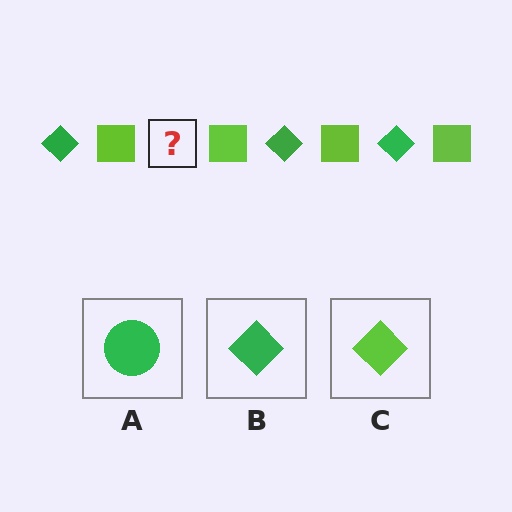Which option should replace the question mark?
Option B.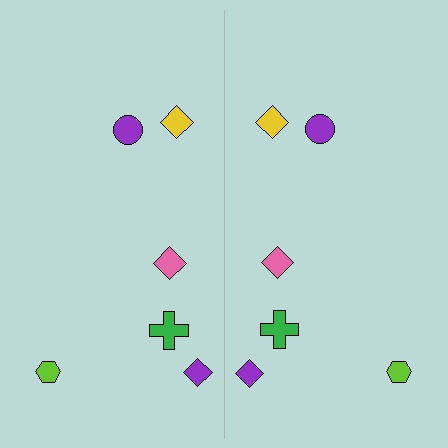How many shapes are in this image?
There are 12 shapes in this image.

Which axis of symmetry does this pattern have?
The pattern has a vertical axis of symmetry running through the center of the image.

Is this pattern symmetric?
Yes, this pattern has bilateral (reflection) symmetry.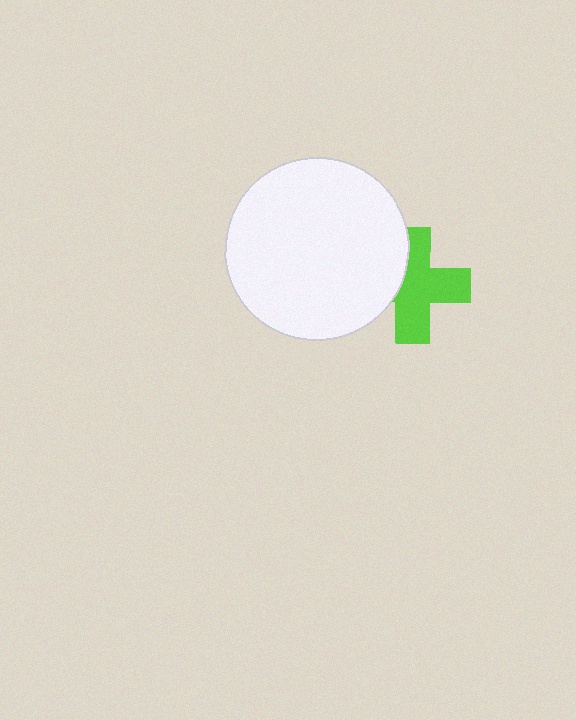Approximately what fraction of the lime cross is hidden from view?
Roughly 31% of the lime cross is hidden behind the white circle.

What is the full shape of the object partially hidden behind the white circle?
The partially hidden object is a lime cross.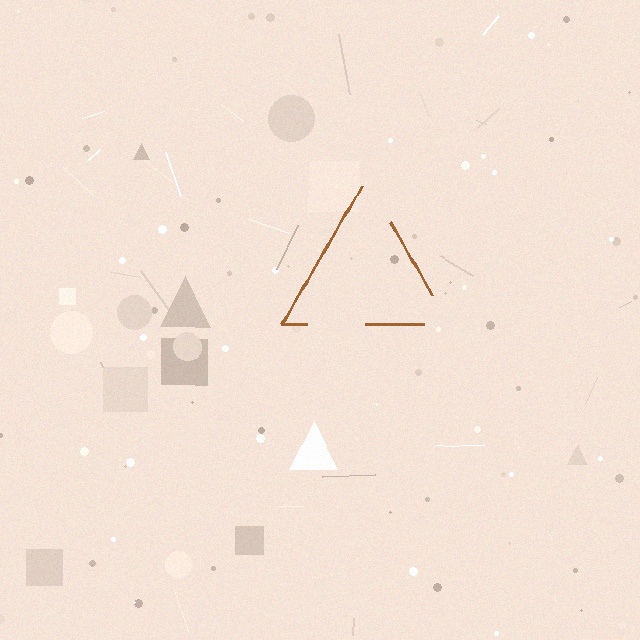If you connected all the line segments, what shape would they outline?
They would outline a triangle.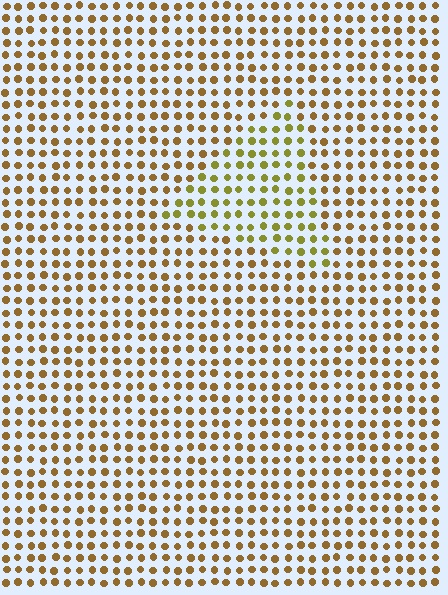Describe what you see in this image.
The image is filled with small brown elements in a uniform arrangement. A triangle-shaped region is visible where the elements are tinted to a slightly different hue, forming a subtle color boundary.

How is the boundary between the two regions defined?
The boundary is defined purely by a slight shift in hue (about 30 degrees). Spacing, size, and orientation are identical on both sides.